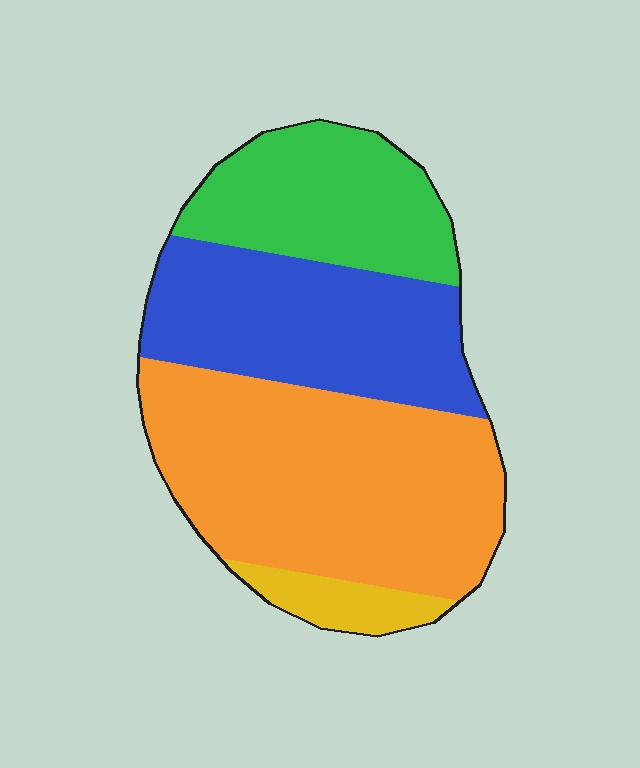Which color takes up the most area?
Orange, at roughly 45%.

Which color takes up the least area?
Yellow, at roughly 5%.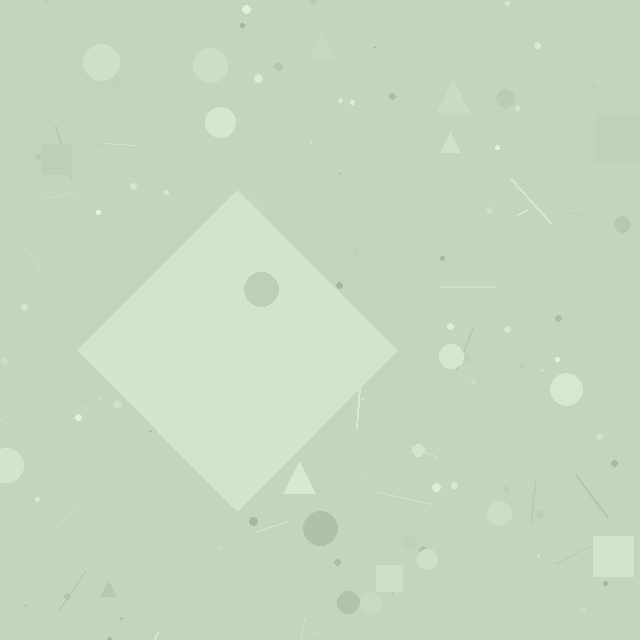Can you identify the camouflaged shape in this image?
The camouflaged shape is a diamond.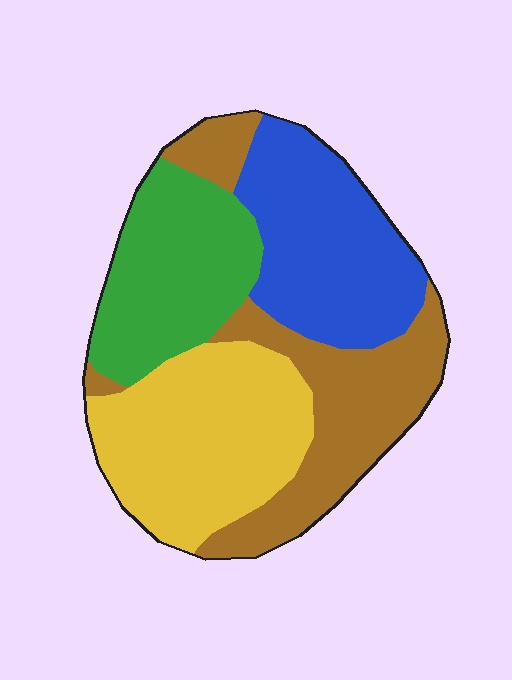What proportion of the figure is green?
Green covers about 20% of the figure.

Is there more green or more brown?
Brown.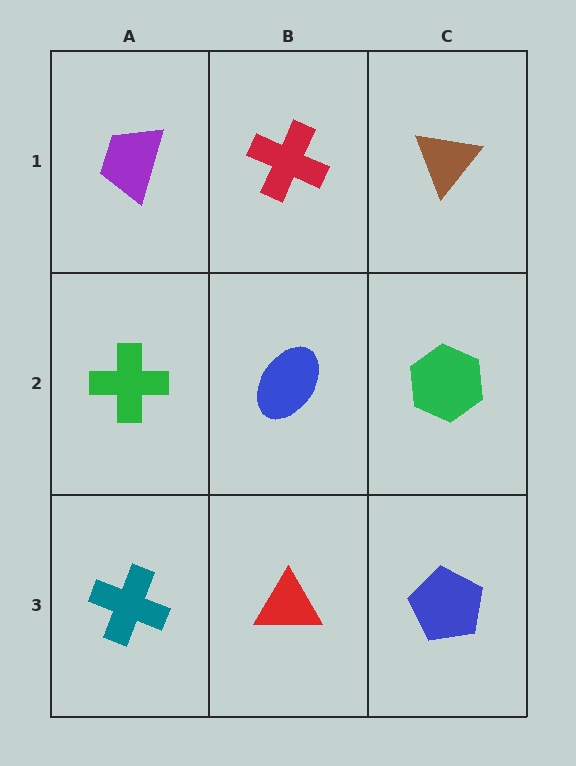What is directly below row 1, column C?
A green hexagon.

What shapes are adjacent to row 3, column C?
A green hexagon (row 2, column C), a red triangle (row 3, column B).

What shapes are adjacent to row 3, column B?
A blue ellipse (row 2, column B), a teal cross (row 3, column A), a blue pentagon (row 3, column C).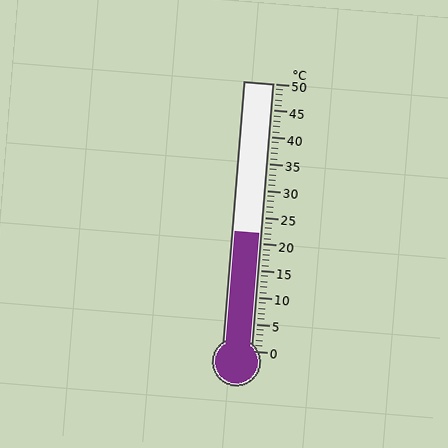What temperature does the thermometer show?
The thermometer shows approximately 22°C.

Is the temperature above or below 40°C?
The temperature is below 40°C.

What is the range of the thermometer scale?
The thermometer scale ranges from 0°C to 50°C.